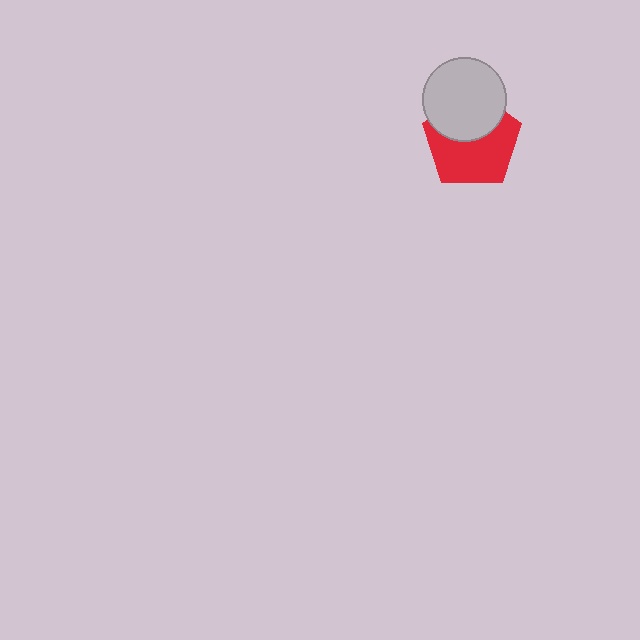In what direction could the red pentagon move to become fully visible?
The red pentagon could move down. That would shift it out from behind the light gray circle entirely.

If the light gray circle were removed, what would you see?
You would see the complete red pentagon.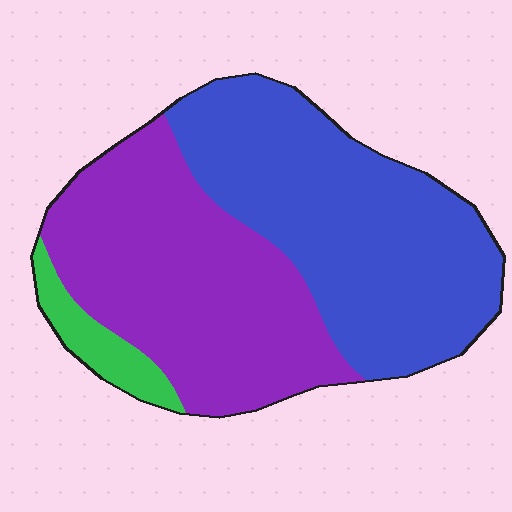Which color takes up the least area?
Green, at roughly 5%.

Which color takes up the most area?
Blue, at roughly 50%.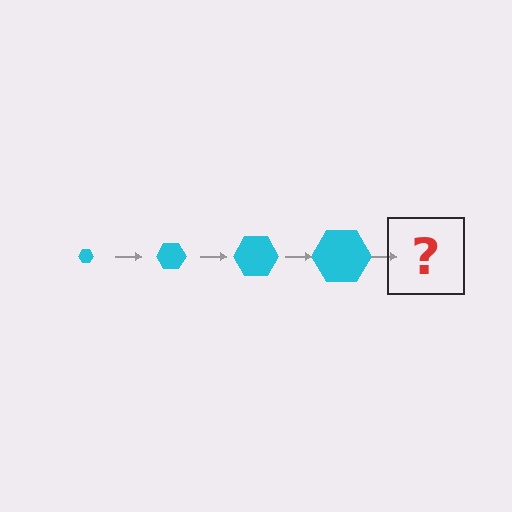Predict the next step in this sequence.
The next step is a cyan hexagon, larger than the previous one.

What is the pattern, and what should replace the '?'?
The pattern is that the hexagon gets progressively larger each step. The '?' should be a cyan hexagon, larger than the previous one.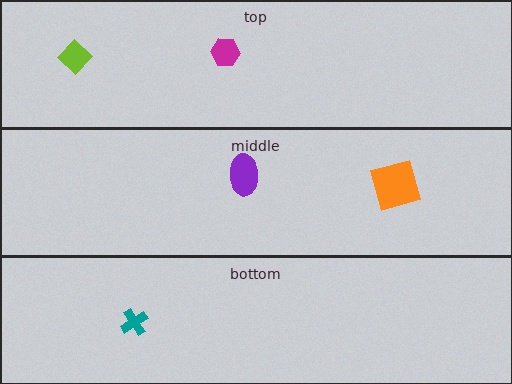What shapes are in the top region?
The lime diamond, the magenta hexagon.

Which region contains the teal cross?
The bottom region.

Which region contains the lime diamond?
The top region.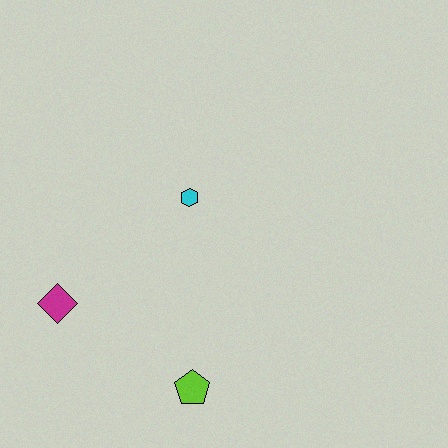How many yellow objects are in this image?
There are no yellow objects.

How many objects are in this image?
There are 3 objects.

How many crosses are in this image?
There are no crosses.